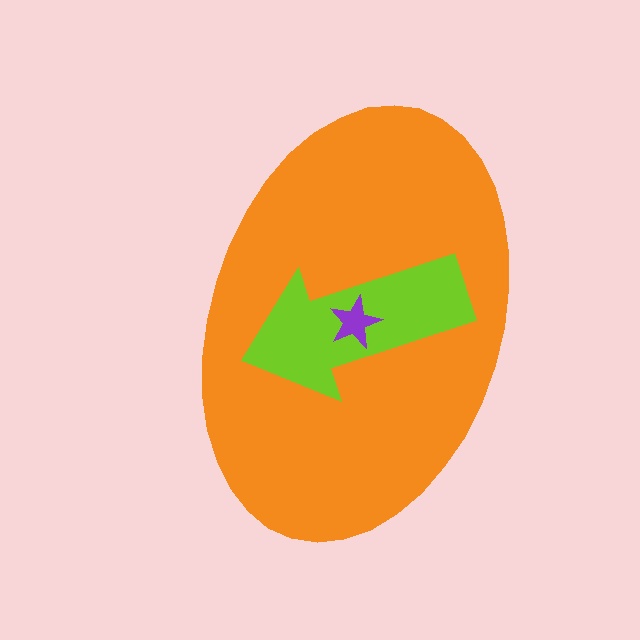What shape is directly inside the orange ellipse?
The lime arrow.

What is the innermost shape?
The purple star.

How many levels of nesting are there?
3.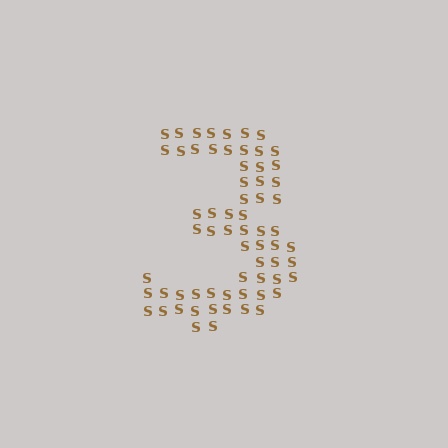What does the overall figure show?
The overall figure shows the digit 3.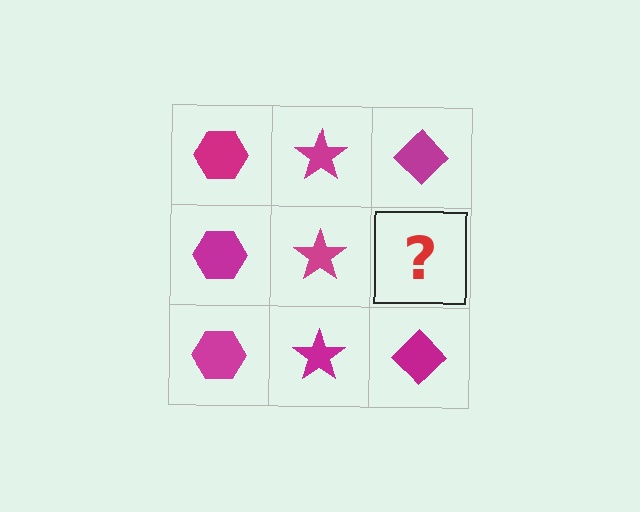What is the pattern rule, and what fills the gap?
The rule is that each column has a consistent shape. The gap should be filled with a magenta diamond.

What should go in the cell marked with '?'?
The missing cell should contain a magenta diamond.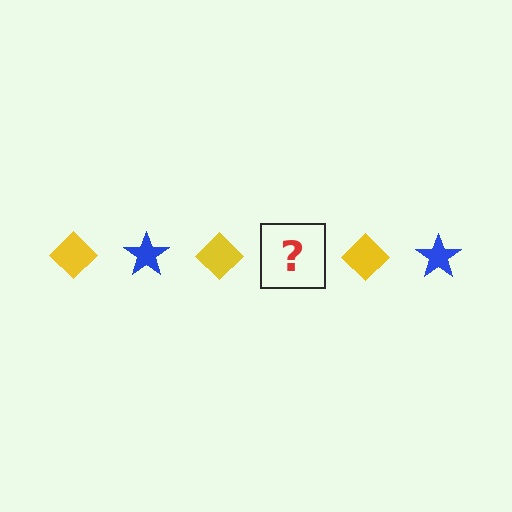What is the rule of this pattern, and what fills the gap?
The rule is that the pattern alternates between yellow diamond and blue star. The gap should be filled with a blue star.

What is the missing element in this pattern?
The missing element is a blue star.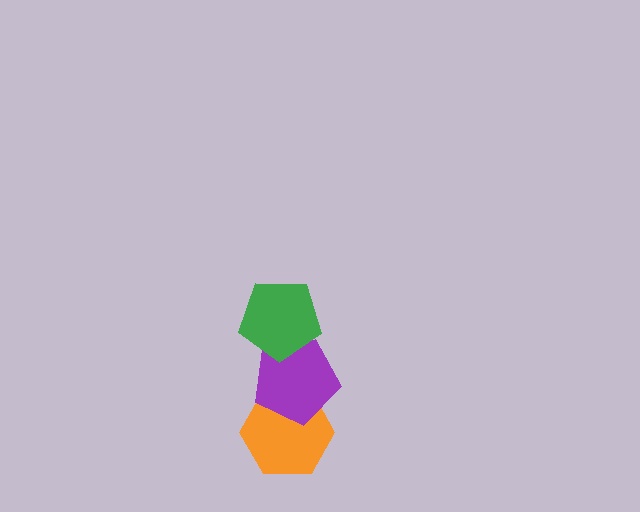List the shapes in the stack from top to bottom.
From top to bottom: the green pentagon, the purple pentagon, the orange hexagon.